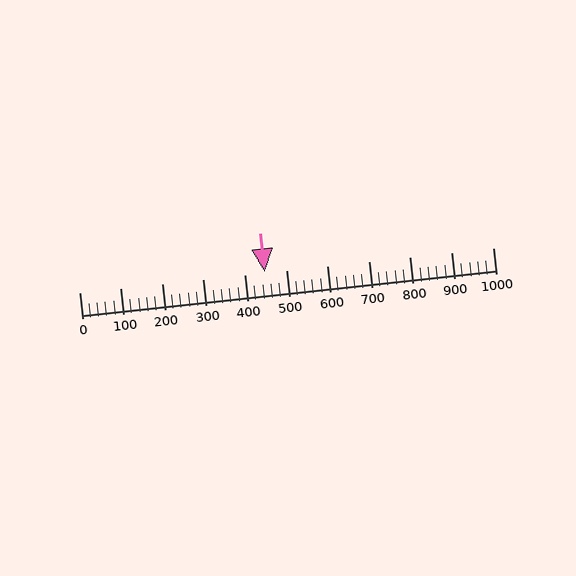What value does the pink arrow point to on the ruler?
The pink arrow points to approximately 449.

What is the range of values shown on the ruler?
The ruler shows values from 0 to 1000.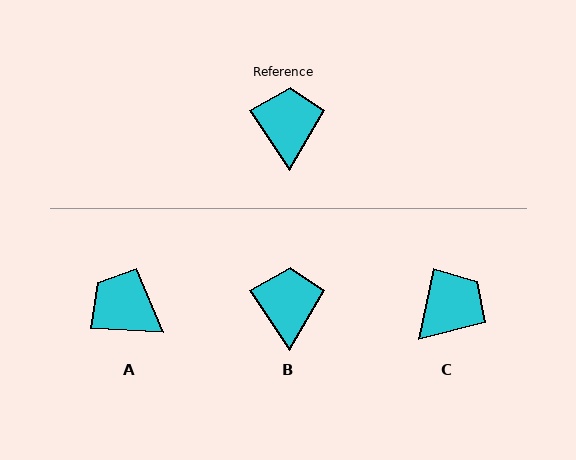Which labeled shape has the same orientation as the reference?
B.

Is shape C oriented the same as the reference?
No, it is off by about 45 degrees.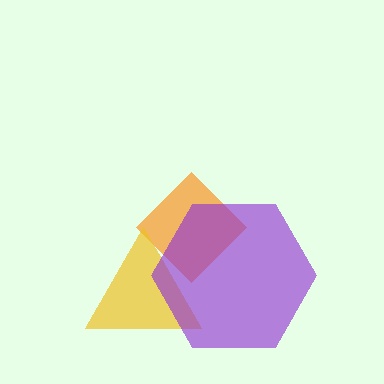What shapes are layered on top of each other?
The layered shapes are: an orange diamond, a yellow triangle, a purple hexagon.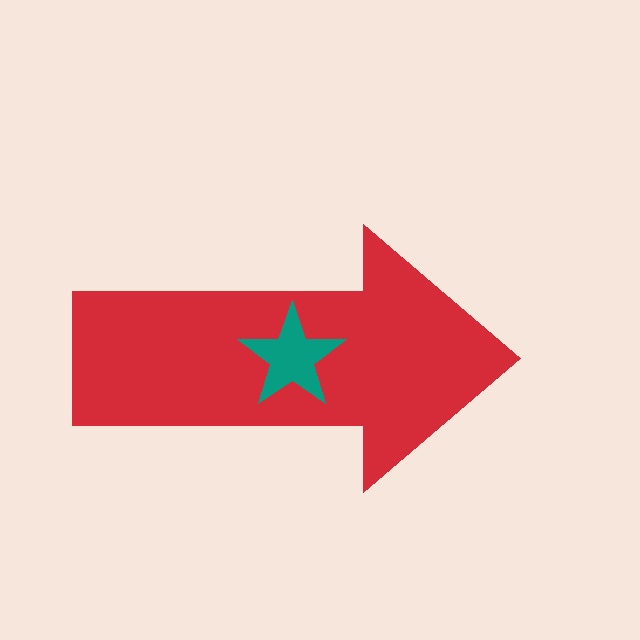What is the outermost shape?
The red arrow.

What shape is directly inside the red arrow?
The teal star.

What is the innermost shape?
The teal star.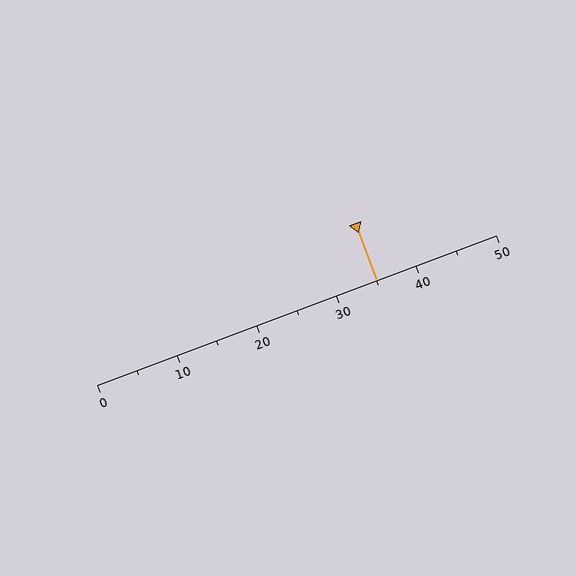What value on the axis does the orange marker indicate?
The marker indicates approximately 35.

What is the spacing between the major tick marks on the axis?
The major ticks are spaced 10 apart.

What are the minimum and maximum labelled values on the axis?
The axis runs from 0 to 50.